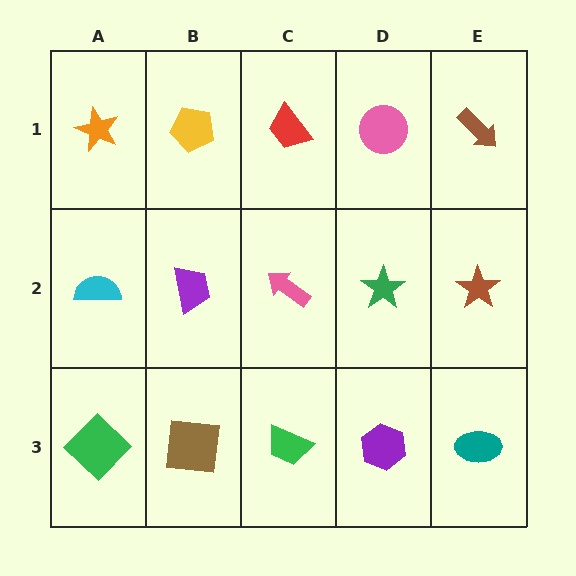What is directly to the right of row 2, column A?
A purple trapezoid.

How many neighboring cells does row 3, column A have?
2.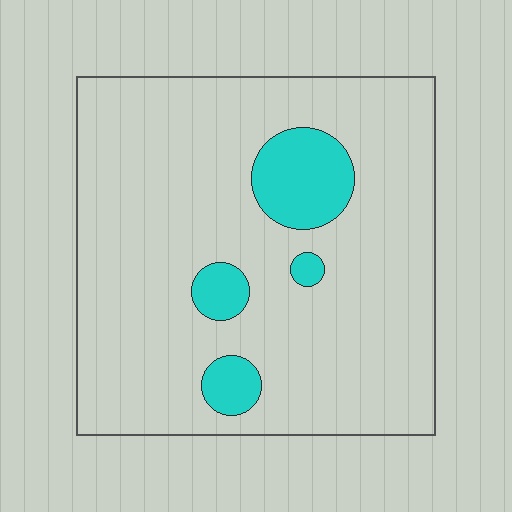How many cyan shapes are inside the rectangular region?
4.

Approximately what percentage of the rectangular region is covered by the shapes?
Approximately 10%.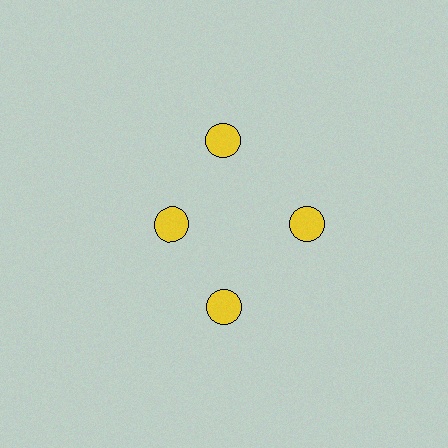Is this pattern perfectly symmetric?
No. The 4 yellow circles are arranged in a ring, but one element near the 9 o'clock position is pulled inward toward the center, breaking the 4-fold rotational symmetry.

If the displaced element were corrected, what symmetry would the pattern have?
It would have 4-fold rotational symmetry — the pattern would map onto itself every 90 degrees.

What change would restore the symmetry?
The symmetry would be restored by moving it outward, back onto the ring so that all 4 circles sit at equal angles and equal distance from the center.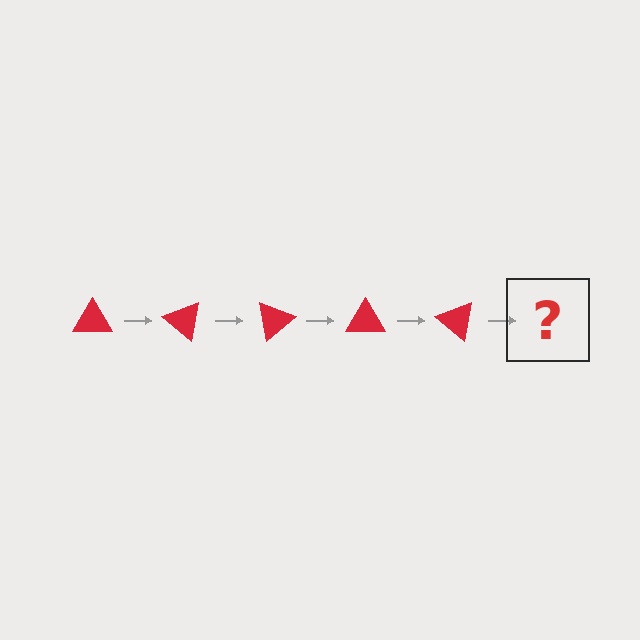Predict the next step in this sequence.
The next step is a red triangle rotated 200 degrees.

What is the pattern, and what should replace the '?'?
The pattern is that the triangle rotates 40 degrees each step. The '?' should be a red triangle rotated 200 degrees.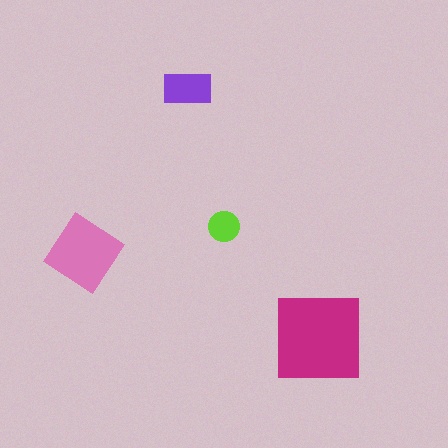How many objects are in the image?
There are 4 objects in the image.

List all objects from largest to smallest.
The magenta square, the pink diamond, the purple rectangle, the lime circle.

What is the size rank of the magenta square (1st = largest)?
1st.